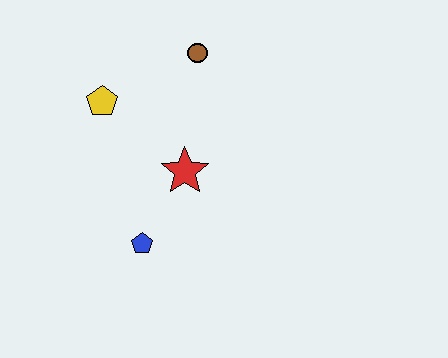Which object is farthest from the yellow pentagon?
The blue pentagon is farthest from the yellow pentagon.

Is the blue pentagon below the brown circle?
Yes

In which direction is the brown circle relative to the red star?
The brown circle is above the red star.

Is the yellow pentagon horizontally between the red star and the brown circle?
No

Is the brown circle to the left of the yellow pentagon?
No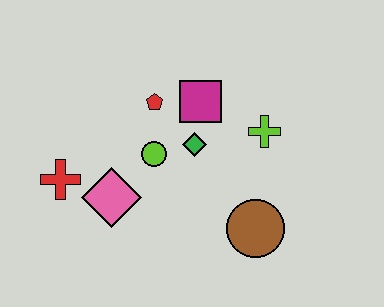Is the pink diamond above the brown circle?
Yes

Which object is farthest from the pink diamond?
The lime cross is farthest from the pink diamond.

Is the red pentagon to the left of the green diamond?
Yes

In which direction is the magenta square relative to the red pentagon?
The magenta square is to the right of the red pentagon.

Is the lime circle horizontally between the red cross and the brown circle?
Yes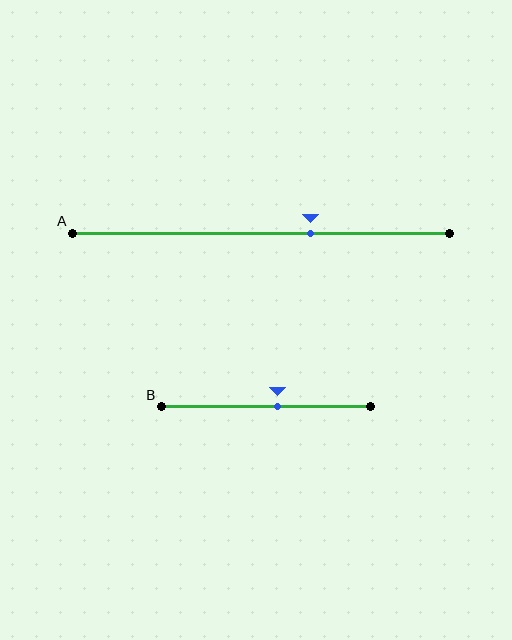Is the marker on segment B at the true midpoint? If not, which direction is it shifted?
No, the marker on segment B is shifted to the right by about 6% of the segment length.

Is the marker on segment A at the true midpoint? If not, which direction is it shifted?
No, the marker on segment A is shifted to the right by about 13% of the segment length.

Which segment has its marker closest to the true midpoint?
Segment B has its marker closest to the true midpoint.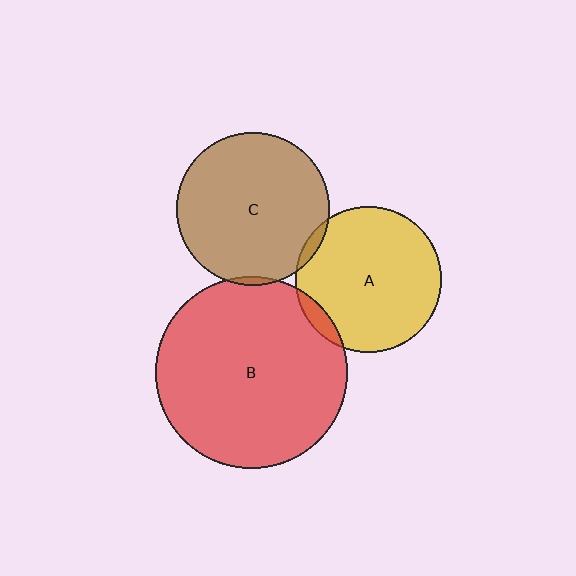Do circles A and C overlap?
Yes.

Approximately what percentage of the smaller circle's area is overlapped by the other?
Approximately 5%.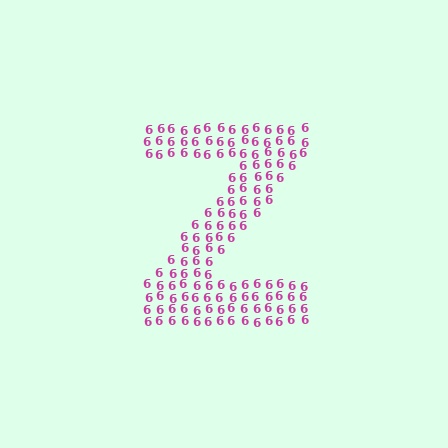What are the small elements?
The small elements are digit 6's.